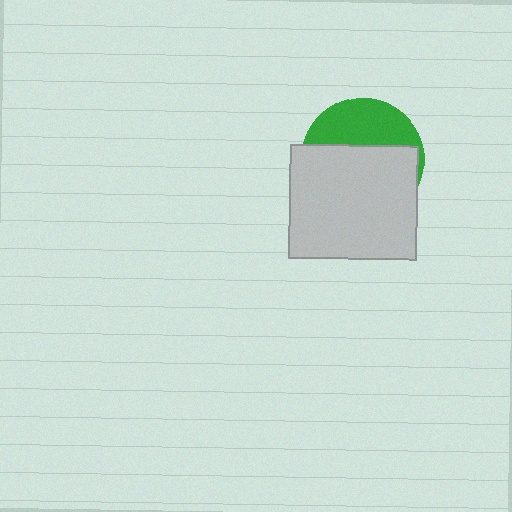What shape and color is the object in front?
The object in front is a light gray rectangle.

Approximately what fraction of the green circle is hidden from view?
Roughly 63% of the green circle is hidden behind the light gray rectangle.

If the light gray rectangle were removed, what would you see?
You would see the complete green circle.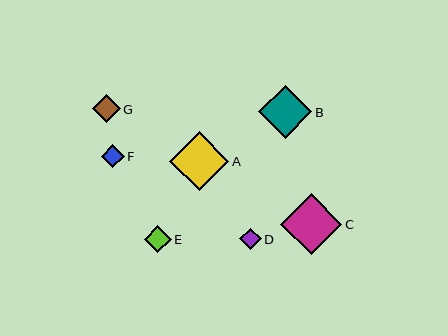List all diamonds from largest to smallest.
From largest to smallest: C, A, B, G, E, F, D.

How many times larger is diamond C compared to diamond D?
Diamond C is approximately 2.8 times the size of diamond D.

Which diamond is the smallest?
Diamond D is the smallest with a size of approximately 22 pixels.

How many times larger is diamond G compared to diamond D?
Diamond G is approximately 1.3 times the size of diamond D.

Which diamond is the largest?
Diamond C is the largest with a size of approximately 61 pixels.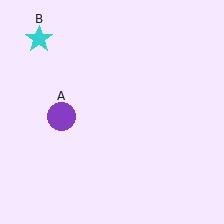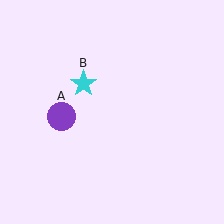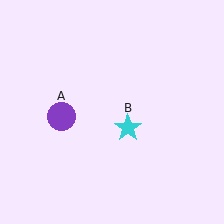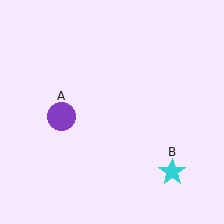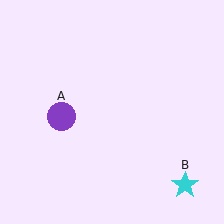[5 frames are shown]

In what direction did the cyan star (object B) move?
The cyan star (object B) moved down and to the right.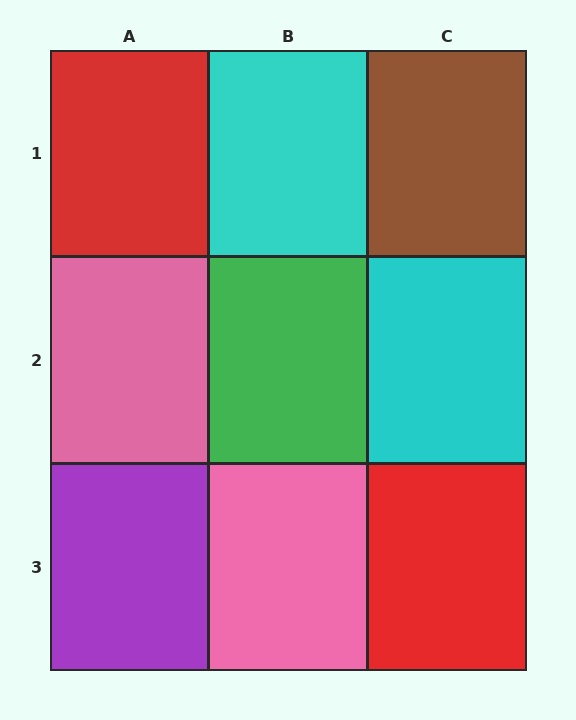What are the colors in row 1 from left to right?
Red, cyan, brown.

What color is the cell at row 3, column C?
Red.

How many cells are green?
1 cell is green.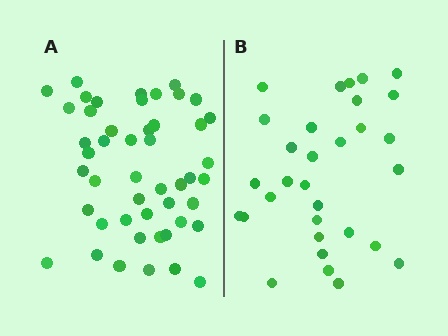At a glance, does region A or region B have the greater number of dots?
Region A (the left region) has more dots.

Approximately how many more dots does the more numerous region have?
Region A has approximately 15 more dots than region B.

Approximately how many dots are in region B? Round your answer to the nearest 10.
About 30 dots. (The exact count is 31, which rounds to 30.)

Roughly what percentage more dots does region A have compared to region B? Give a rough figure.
About 55% more.